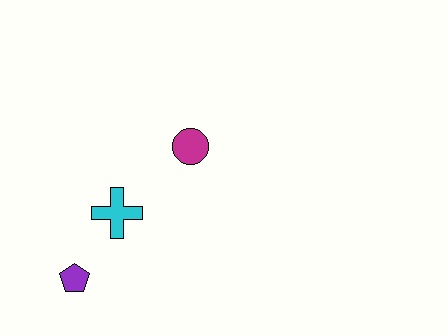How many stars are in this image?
There are no stars.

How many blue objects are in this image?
There are no blue objects.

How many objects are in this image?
There are 3 objects.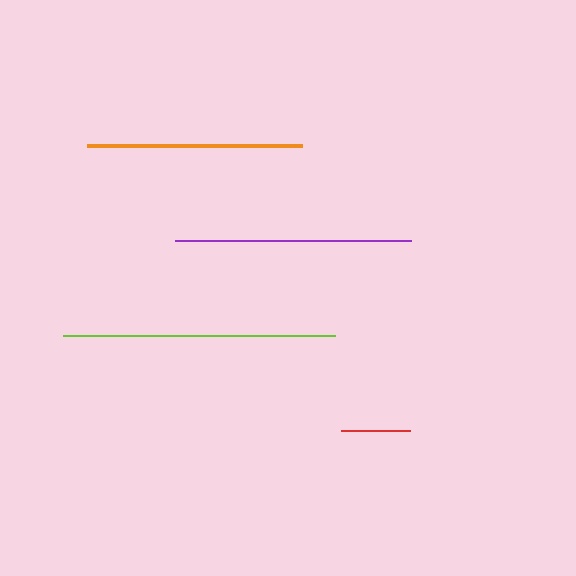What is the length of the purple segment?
The purple segment is approximately 236 pixels long.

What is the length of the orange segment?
The orange segment is approximately 215 pixels long.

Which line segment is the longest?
The lime line is the longest at approximately 272 pixels.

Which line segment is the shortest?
The red line is the shortest at approximately 69 pixels.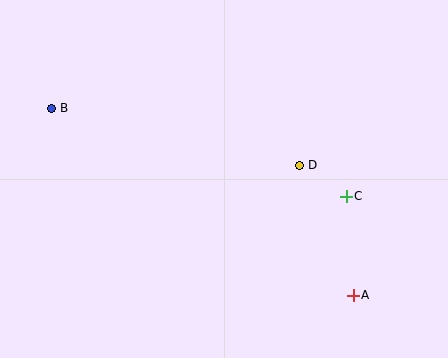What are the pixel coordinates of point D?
Point D is at (300, 165).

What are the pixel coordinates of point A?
Point A is at (353, 295).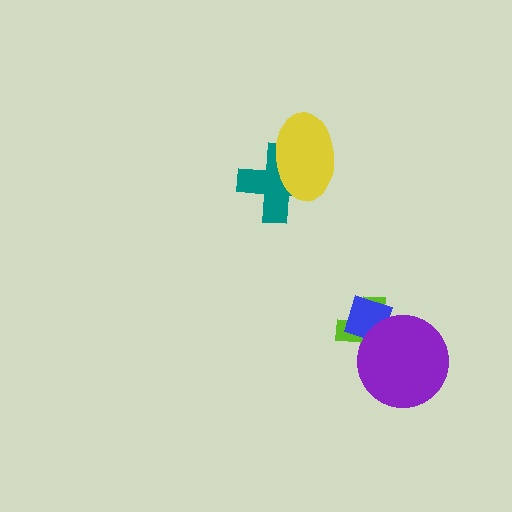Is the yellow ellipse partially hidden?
No, no other shape covers it.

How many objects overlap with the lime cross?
2 objects overlap with the lime cross.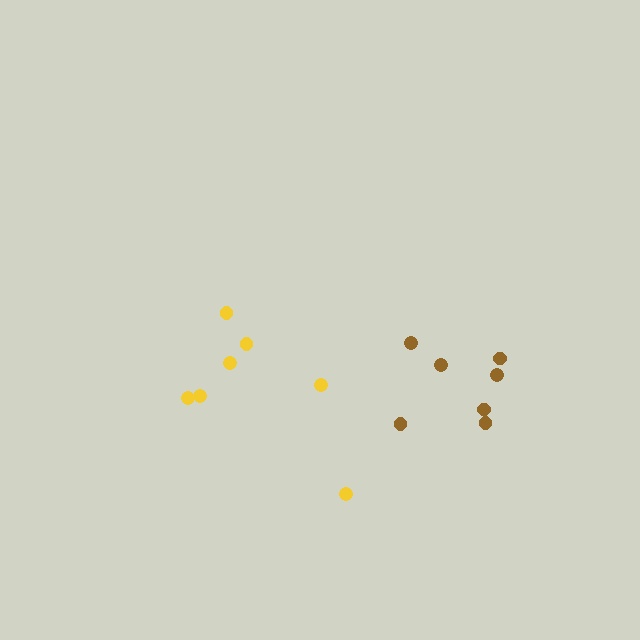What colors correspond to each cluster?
The clusters are colored: yellow, brown.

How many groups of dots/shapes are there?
There are 2 groups.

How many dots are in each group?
Group 1: 7 dots, Group 2: 7 dots (14 total).